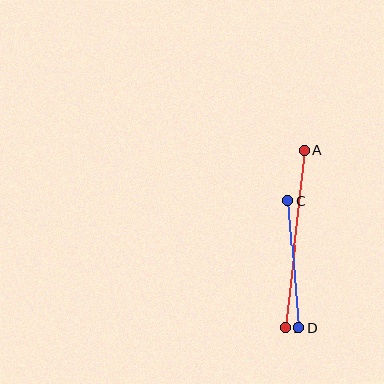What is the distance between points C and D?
The distance is approximately 127 pixels.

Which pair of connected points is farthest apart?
Points A and B are farthest apart.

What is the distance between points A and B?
The distance is approximately 178 pixels.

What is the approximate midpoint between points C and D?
The midpoint is at approximately (294, 264) pixels.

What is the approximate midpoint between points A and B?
The midpoint is at approximately (295, 239) pixels.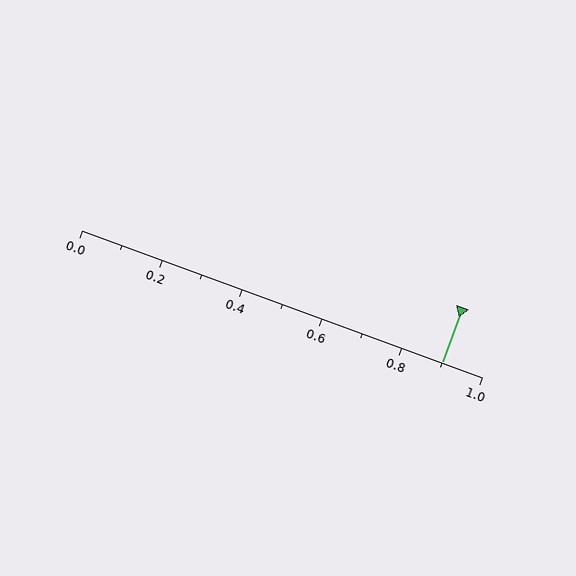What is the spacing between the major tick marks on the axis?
The major ticks are spaced 0.2 apart.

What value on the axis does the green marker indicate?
The marker indicates approximately 0.9.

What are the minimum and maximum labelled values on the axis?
The axis runs from 0.0 to 1.0.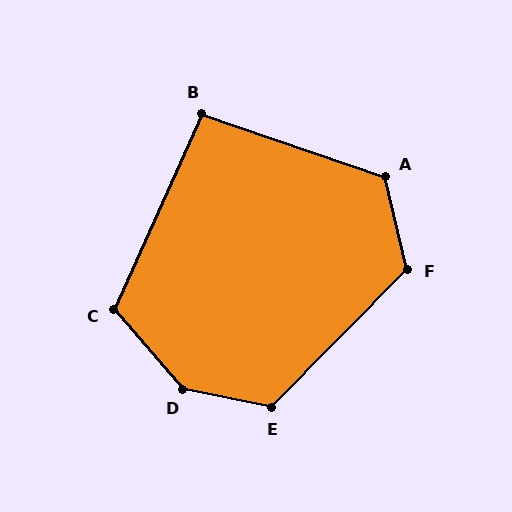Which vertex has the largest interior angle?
D, at approximately 142 degrees.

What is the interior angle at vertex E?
Approximately 123 degrees (obtuse).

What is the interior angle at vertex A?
Approximately 122 degrees (obtuse).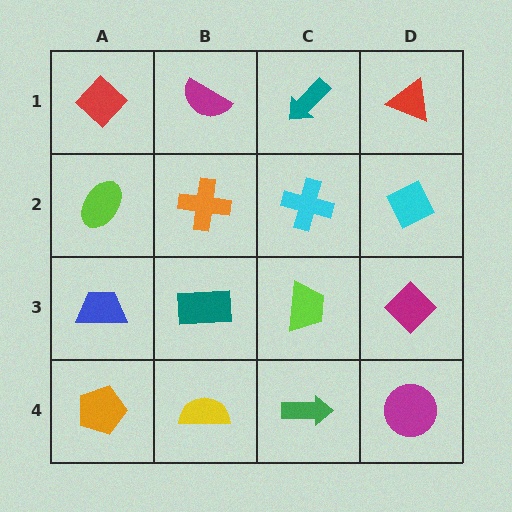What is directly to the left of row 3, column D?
A lime trapezoid.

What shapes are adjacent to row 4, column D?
A magenta diamond (row 3, column D), a green arrow (row 4, column C).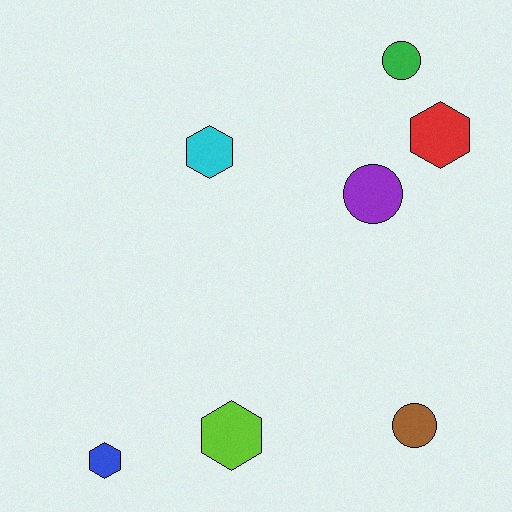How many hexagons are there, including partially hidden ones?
There are 4 hexagons.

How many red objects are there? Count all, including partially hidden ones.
There is 1 red object.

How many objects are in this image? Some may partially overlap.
There are 7 objects.